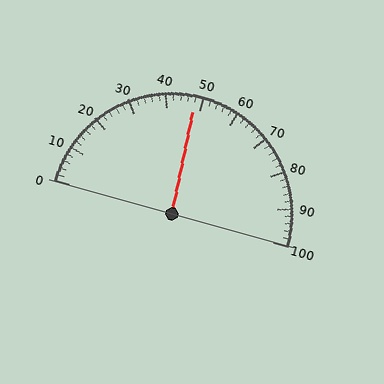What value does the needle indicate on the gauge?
The needle indicates approximately 48.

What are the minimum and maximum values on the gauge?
The gauge ranges from 0 to 100.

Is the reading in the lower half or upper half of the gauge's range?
The reading is in the lower half of the range (0 to 100).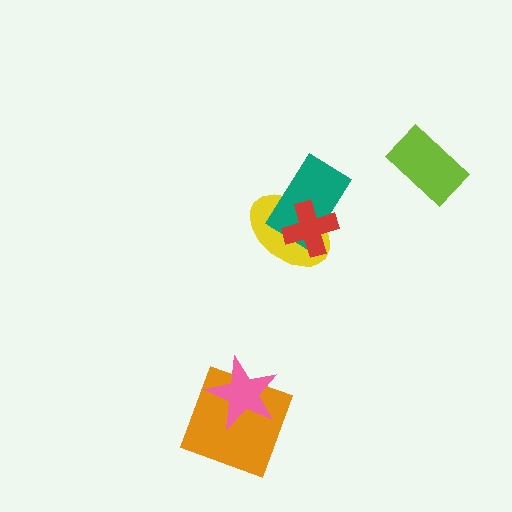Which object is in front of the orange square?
The pink star is in front of the orange square.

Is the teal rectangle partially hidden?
Yes, it is partially covered by another shape.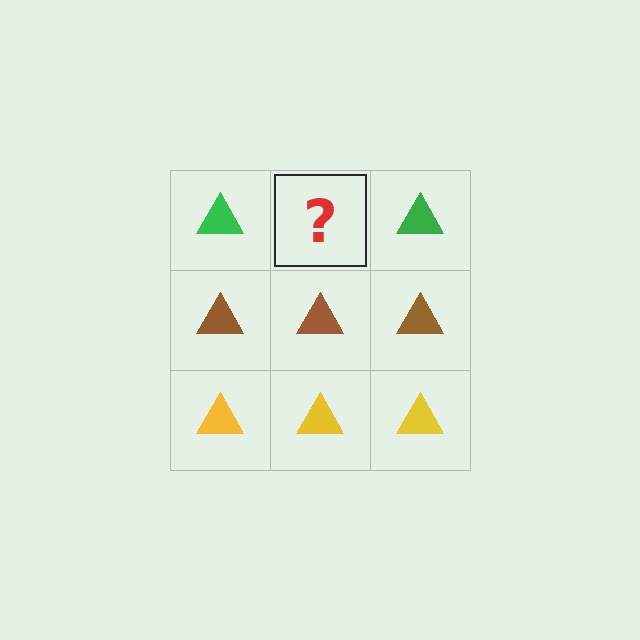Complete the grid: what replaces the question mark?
The question mark should be replaced with a green triangle.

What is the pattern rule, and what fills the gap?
The rule is that each row has a consistent color. The gap should be filled with a green triangle.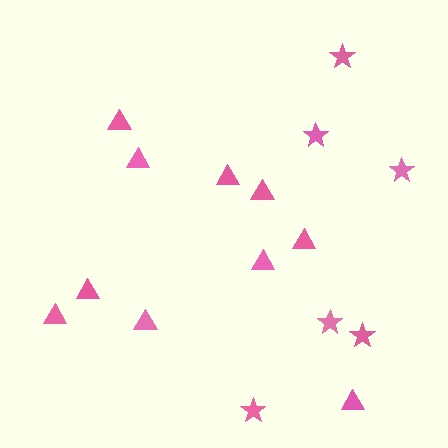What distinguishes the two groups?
There are 2 groups: one group of triangles (10) and one group of stars (6).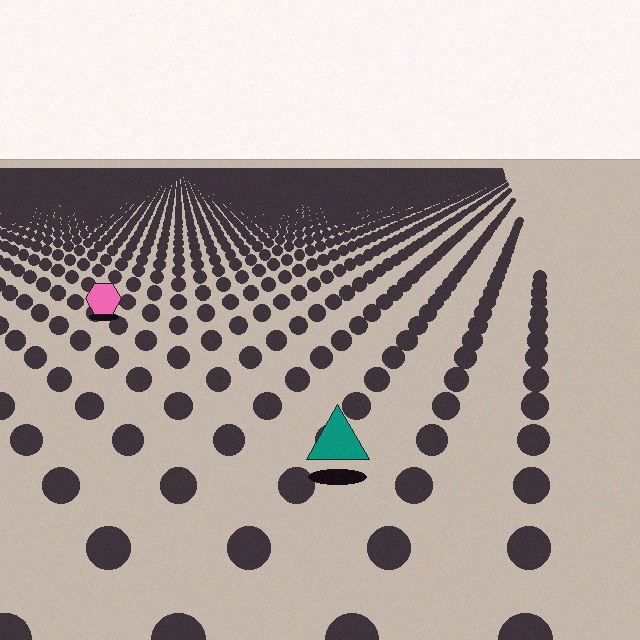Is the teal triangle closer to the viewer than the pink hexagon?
Yes. The teal triangle is closer — you can tell from the texture gradient: the ground texture is coarser near it.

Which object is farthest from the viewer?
The pink hexagon is farthest from the viewer. It appears smaller and the ground texture around it is denser.